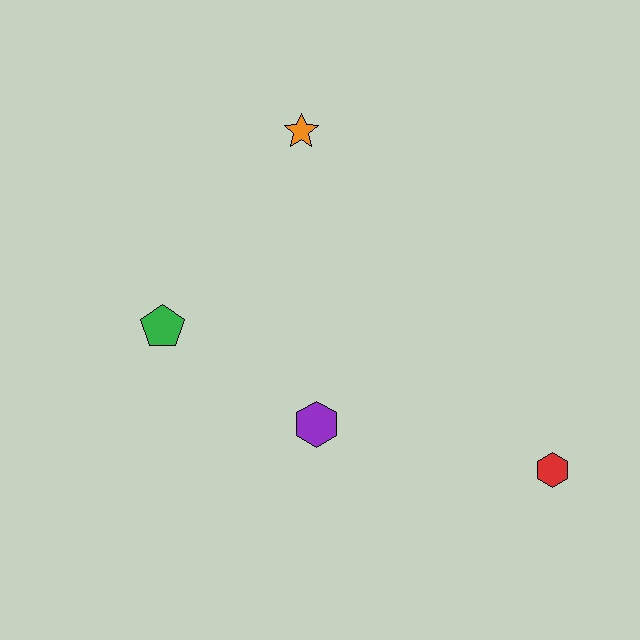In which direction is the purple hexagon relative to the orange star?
The purple hexagon is below the orange star.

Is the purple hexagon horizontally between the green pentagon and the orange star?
No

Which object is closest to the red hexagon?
The purple hexagon is closest to the red hexagon.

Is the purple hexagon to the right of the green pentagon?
Yes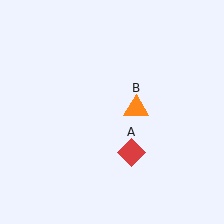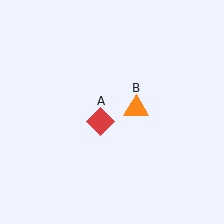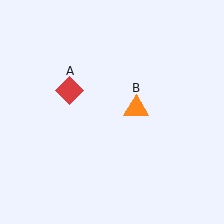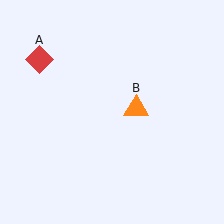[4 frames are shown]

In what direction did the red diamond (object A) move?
The red diamond (object A) moved up and to the left.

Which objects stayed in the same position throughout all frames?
Orange triangle (object B) remained stationary.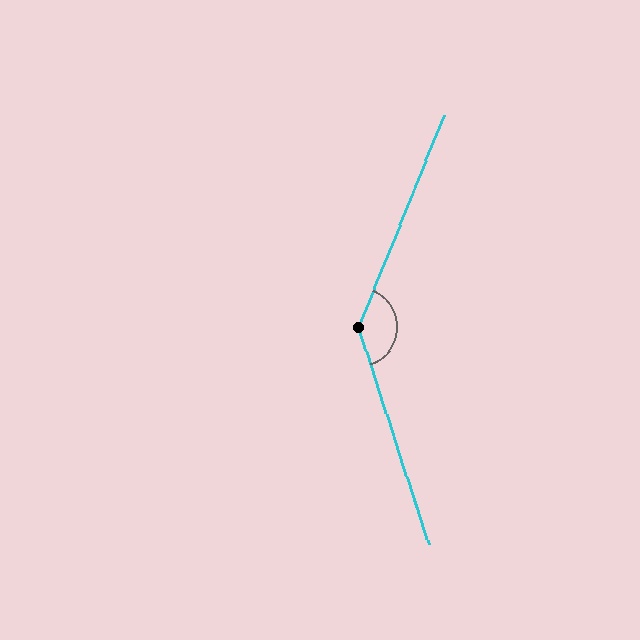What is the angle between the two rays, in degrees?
Approximately 140 degrees.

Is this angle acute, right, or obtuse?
It is obtuse.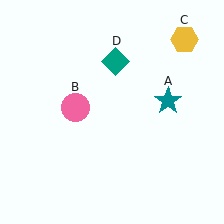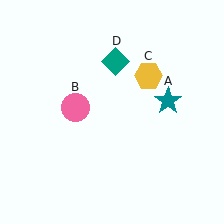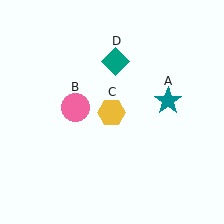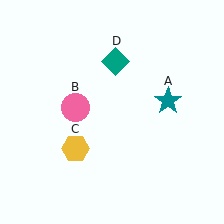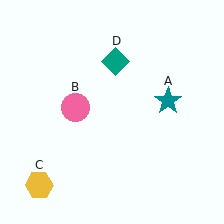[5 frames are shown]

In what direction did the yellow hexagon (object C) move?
The yellow hexagon (object C) moved down and to the left.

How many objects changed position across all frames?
1 object changed position: yellow hexagon (object C).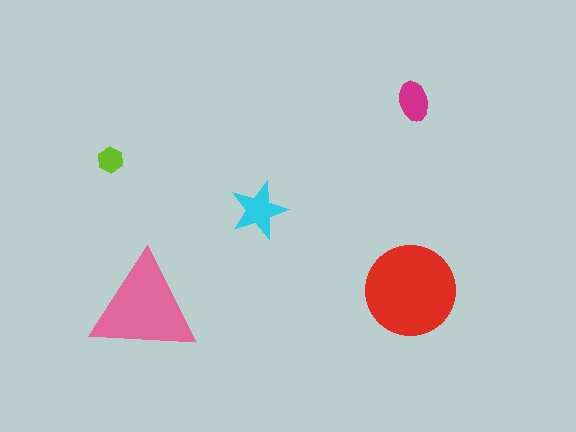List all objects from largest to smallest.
The red circle, the pink triangle, the cyan star, the magenta ellipse, the lime hexagon.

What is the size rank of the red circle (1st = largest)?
1st.